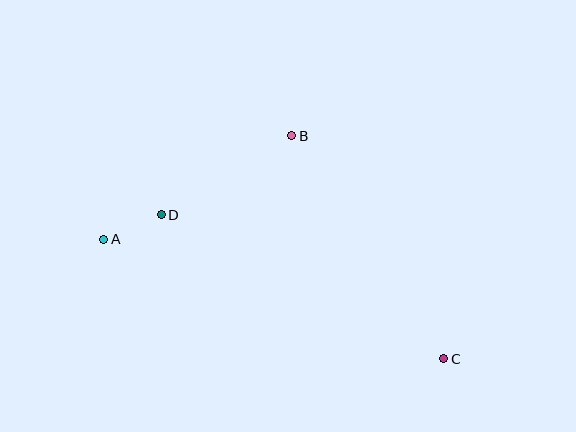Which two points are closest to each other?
Points A and D are closest to each other.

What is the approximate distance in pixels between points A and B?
The distance between A and B is approximately 215 pixels.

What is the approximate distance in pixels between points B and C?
The distance between B and C is approximately 270 pixels.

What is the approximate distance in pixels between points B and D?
The distance between B and D is approximately 153 pixels.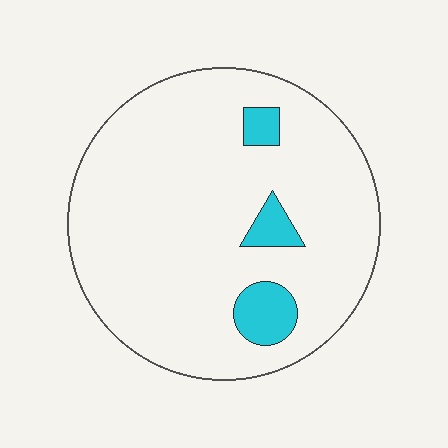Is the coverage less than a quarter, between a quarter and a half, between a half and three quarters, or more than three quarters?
Less than a quarter.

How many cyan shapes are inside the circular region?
3.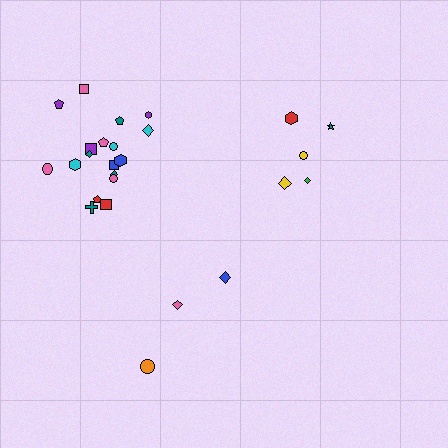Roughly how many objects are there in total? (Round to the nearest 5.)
Roughly 25 objects in total.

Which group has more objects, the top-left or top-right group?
The top-left group.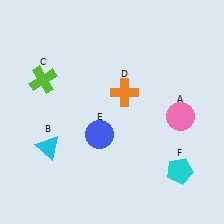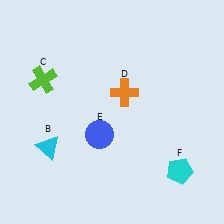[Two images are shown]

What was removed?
The pink circle (A) was removed in Image 2.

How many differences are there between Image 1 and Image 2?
There is 1 difference between the two images.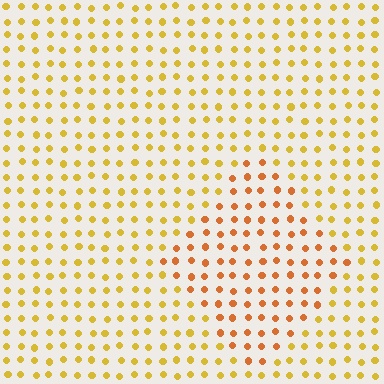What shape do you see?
I see a diamond.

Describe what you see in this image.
The image is filled with small yellow elements in a uniform arrangement. A diamond-shaped region is visible where the elements are tinted to a slightly different hue, forming a subtle color boundary.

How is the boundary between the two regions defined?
The boundary is defined purely by a slight shift in hue (about 27 degrees). Spacing, size, and orientation are identical on both sides.